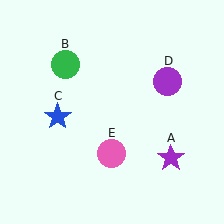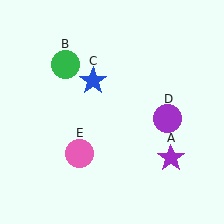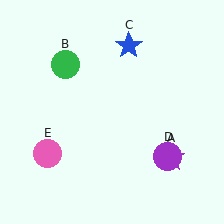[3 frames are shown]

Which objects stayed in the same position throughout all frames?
Purple star (object A) and green circle (object B) remained stationary.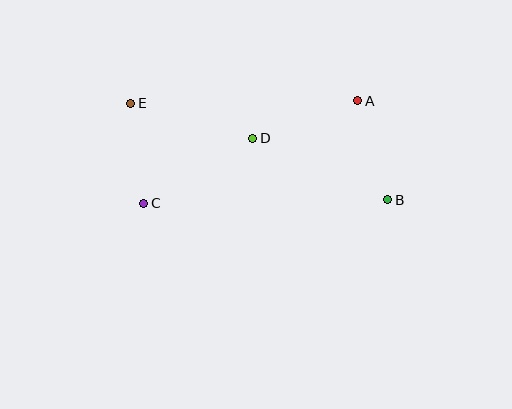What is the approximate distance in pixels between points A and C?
The distance between A and C is approximately 237 pixels.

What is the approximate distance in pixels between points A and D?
The distance between A and D is approximately 111 pixels.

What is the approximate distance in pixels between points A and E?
The distance between A and E is approximately 227 pixels.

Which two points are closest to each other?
Points C and E are closest to each other.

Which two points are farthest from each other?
Points B and E are farthest from each other.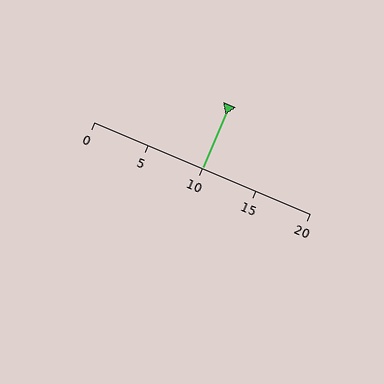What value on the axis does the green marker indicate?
The marker indicates approximately 10.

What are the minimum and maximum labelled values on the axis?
The axis runs from 0 to 20.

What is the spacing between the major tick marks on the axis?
The major ticks are spaced 5 apart.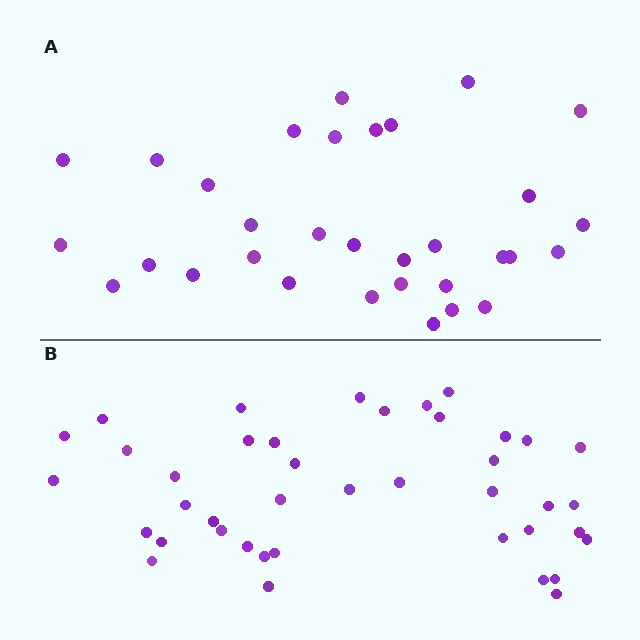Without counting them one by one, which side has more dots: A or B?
Region B (the bottom region) has more dots.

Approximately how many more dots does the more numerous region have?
Region B has roughly 8 or so more dots than region A.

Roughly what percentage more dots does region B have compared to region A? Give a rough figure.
About 30% more.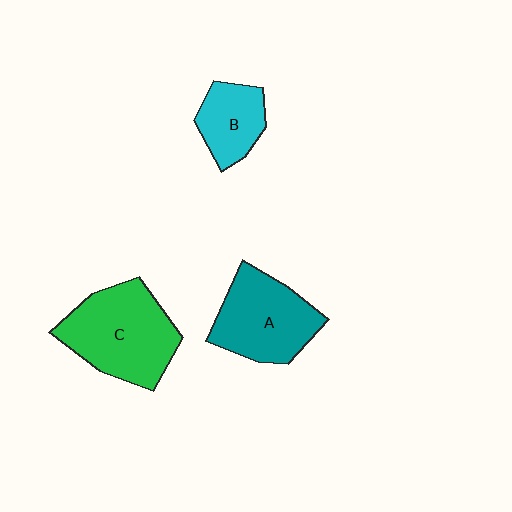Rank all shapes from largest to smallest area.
From largest to smallest: C (green), A (teal), B (cyan).